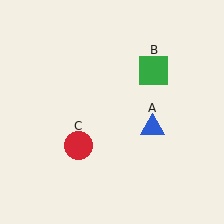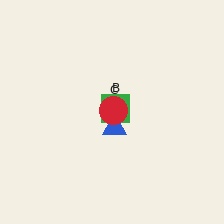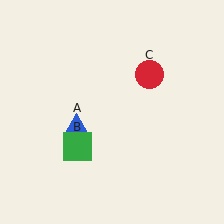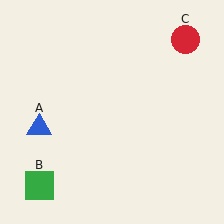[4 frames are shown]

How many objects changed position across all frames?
3 objects changed position: blue triangle (object A), green square (object B), red circle (object C).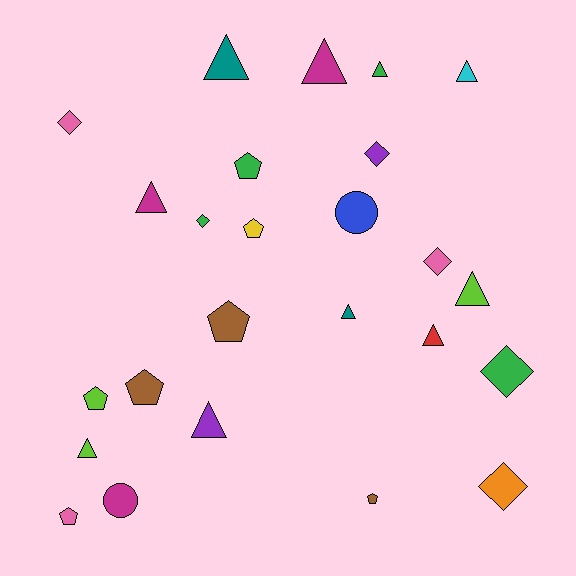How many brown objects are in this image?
There are 3 brown objects.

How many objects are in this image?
There are 25 objects.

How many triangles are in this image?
There are 10 triangles.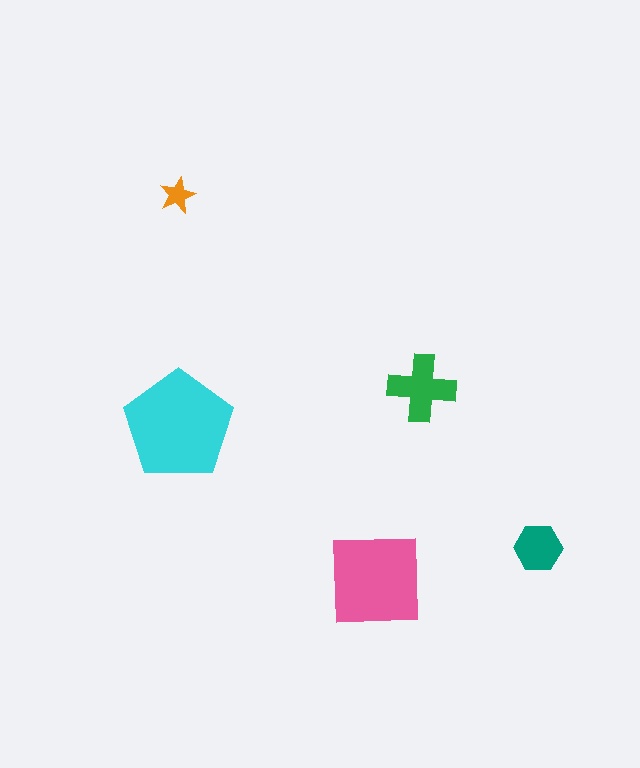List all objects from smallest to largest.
The orange star, the teal hexagon, the green cross, the pink square, the cyan pentagon.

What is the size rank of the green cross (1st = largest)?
3rd.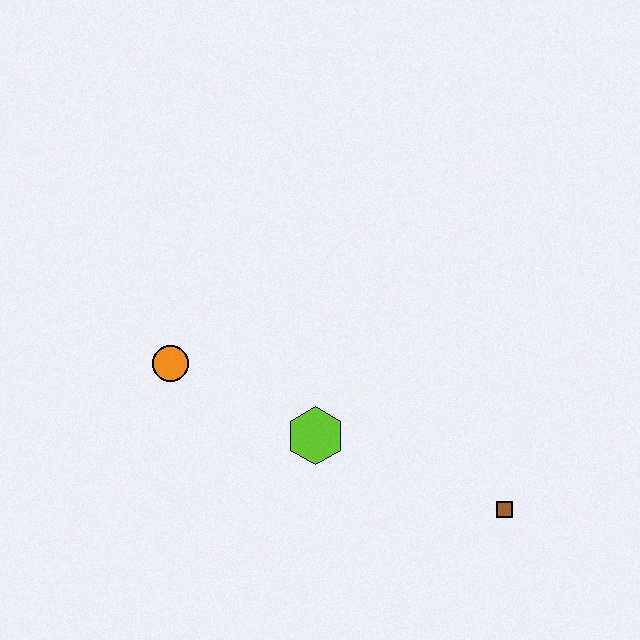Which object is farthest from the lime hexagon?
The brown square is farthest from the lime hexagon.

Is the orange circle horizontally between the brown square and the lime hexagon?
No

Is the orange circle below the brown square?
No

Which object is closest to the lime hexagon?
The orange circle is closest to the lime hexagon.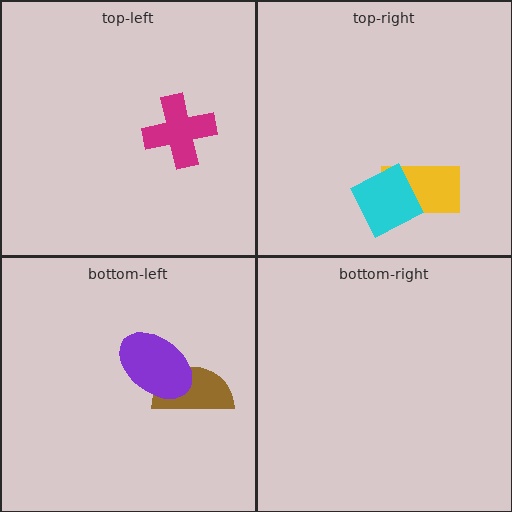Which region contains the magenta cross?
The top-left region.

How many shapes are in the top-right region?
2.